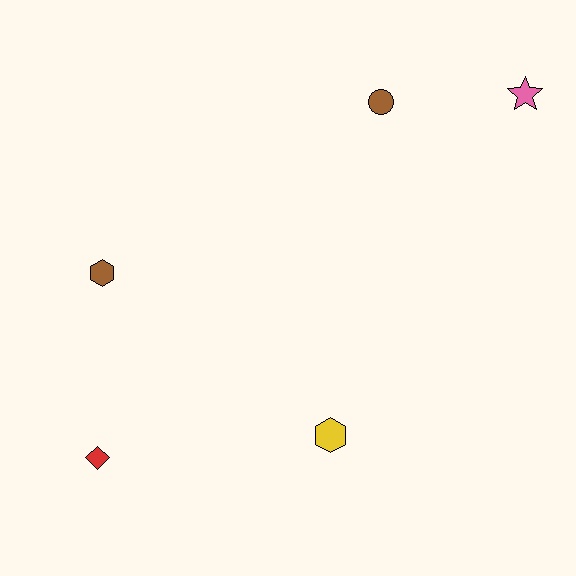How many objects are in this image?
There are 5 objects.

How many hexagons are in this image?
There are 2 hexagons.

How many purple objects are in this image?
There are no purple objects.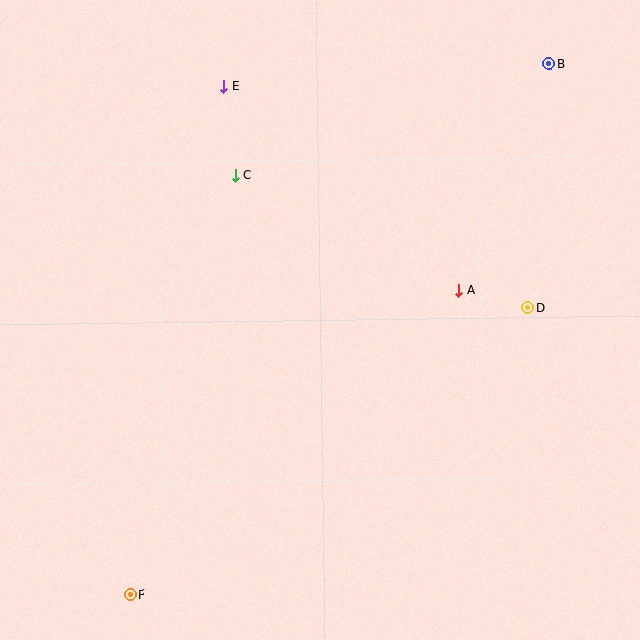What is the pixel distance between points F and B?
The distance between F and B is 676 pixels.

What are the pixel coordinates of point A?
Point A is at (458, 290).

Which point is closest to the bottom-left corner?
Point F is closest to the bottom-left corner.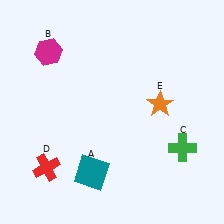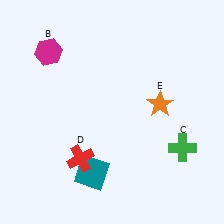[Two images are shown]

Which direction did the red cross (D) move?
The red cross (D) moved right.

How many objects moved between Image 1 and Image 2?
1 object moved between the two images.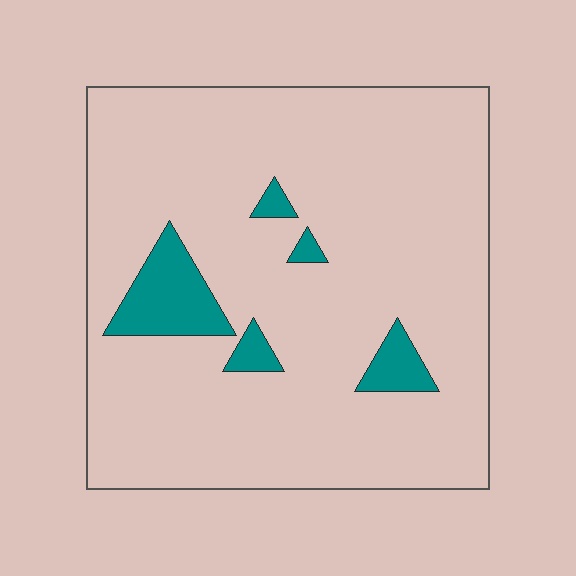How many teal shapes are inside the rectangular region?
5.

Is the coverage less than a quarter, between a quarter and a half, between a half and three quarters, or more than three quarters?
Less than a quarter.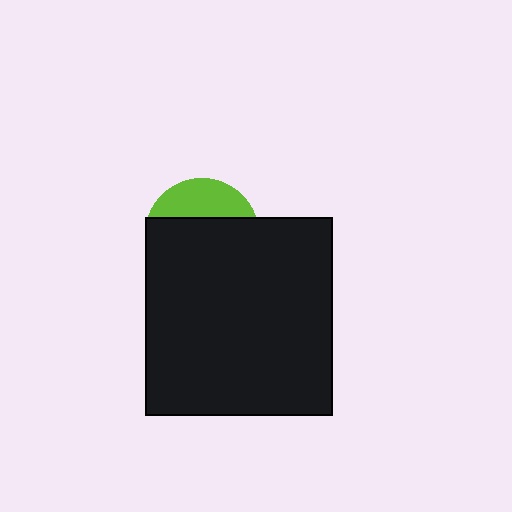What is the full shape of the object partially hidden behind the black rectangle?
The partially hidden object is a lime circle.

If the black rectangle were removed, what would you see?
You would see the complete lime circle.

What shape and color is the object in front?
The object in front is a black rectangle.